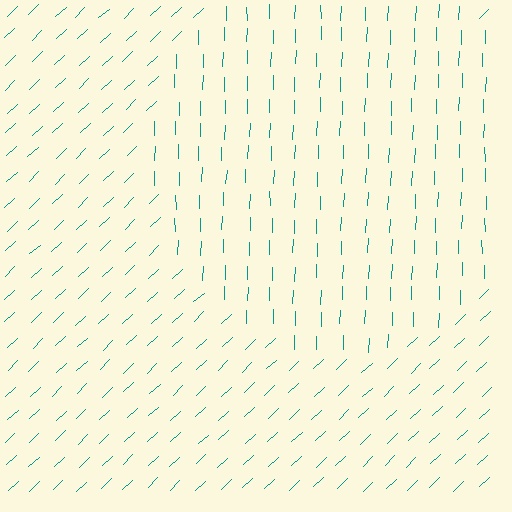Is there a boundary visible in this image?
Yes, there is a texture boundary formed by a change in line orientation.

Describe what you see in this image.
The image is filled with small teal line segments. A circle region in the image has lines oriented differently from the surrounding lines, creating a visible texture boundary.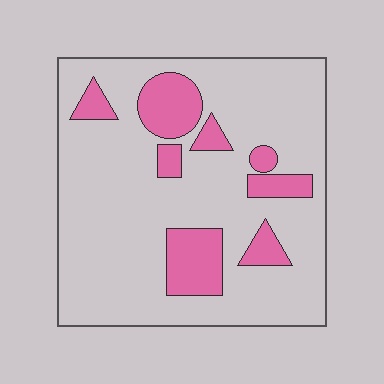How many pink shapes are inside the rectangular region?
8.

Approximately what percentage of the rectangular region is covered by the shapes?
Approximately 20%.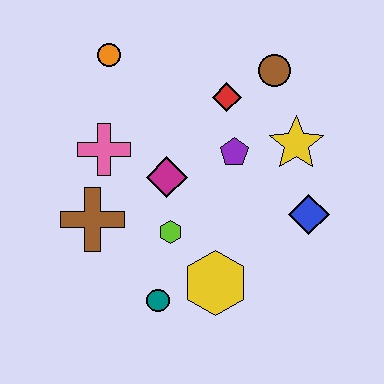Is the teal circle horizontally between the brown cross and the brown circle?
Yes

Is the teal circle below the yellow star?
Yes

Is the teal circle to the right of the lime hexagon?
No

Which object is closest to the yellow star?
The purple pentagon is closest to the yellow star.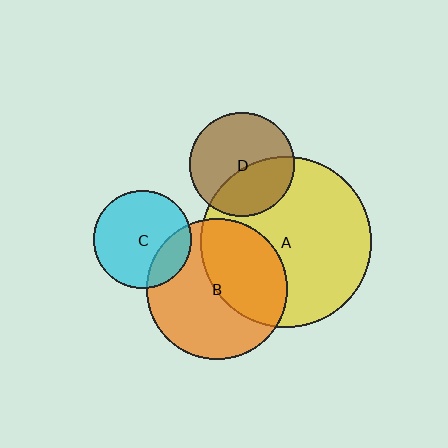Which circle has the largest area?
Circle A (yellow).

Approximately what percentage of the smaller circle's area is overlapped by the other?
Approximately 40%.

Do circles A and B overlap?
Yes.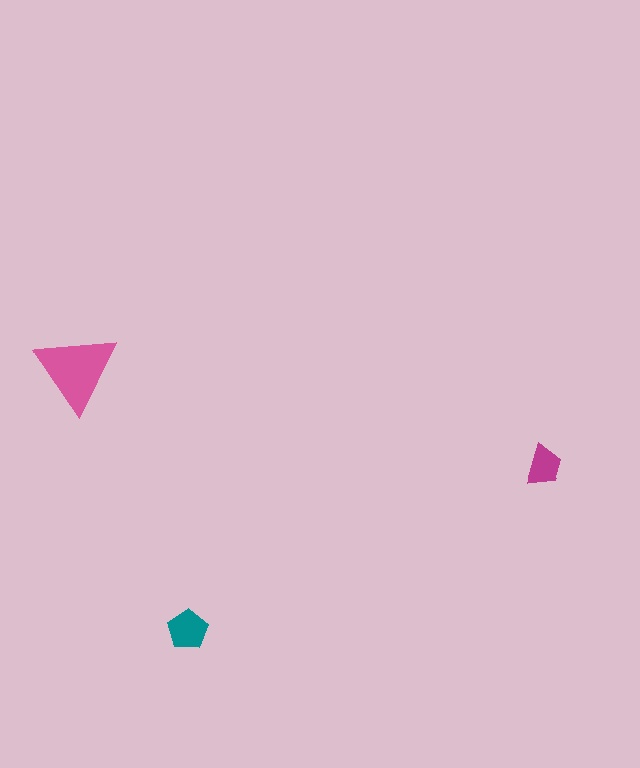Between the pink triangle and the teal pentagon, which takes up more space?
The pink triangle.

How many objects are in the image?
There are 3 objects in the image.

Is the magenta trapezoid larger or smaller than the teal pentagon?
Smaller.